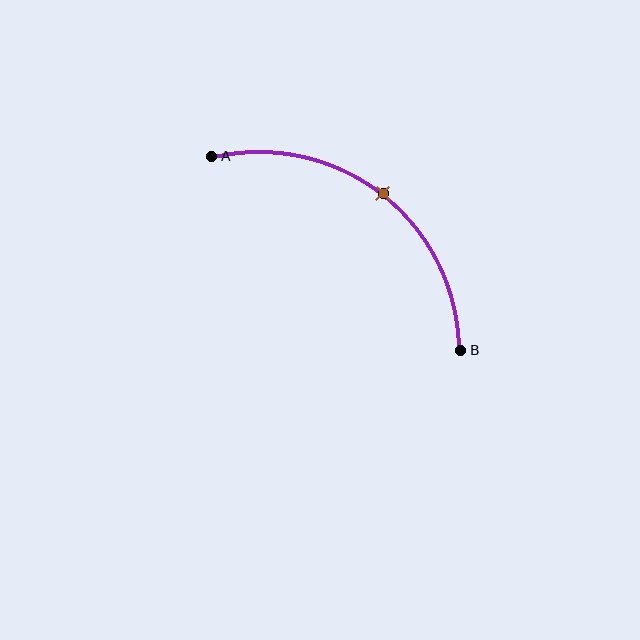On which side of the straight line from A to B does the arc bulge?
The arc bulges above and to the right of the straight line connecting A and B.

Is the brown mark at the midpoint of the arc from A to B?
Yes. The brown mark lies on the arc at equal arc-length from both A and B — it is the arc midpoint.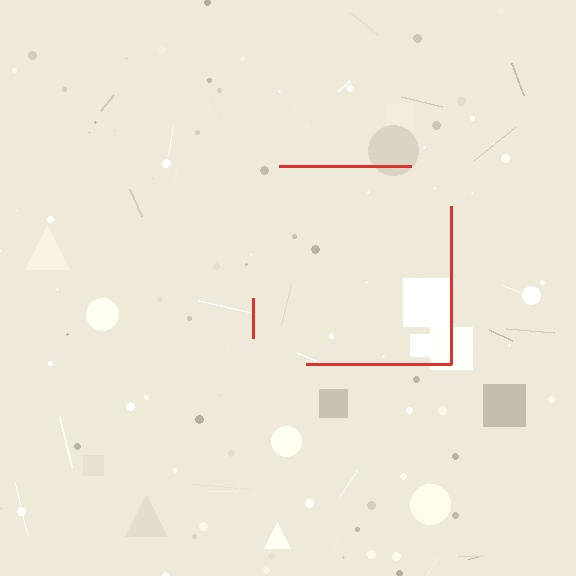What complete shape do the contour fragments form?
The contour fragments form a square.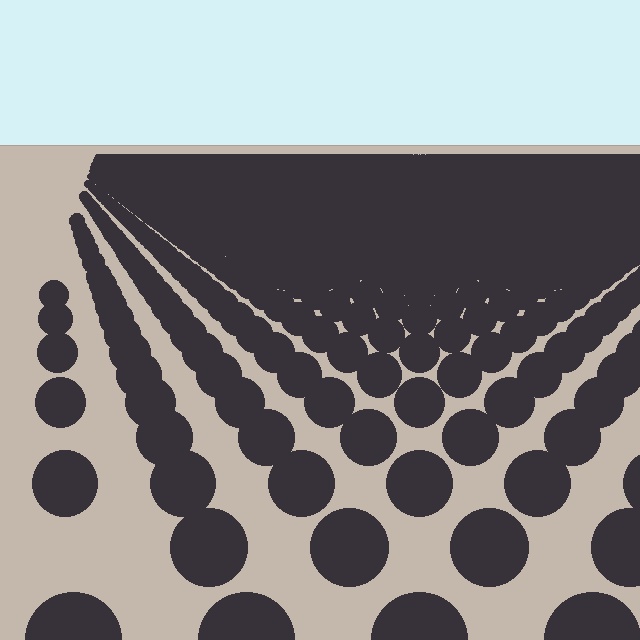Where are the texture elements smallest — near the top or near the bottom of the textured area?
Near the top.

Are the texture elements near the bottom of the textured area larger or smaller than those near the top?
Larger. Near the bottom, elements are closer to the viewer and appear at a bigger on-screen size.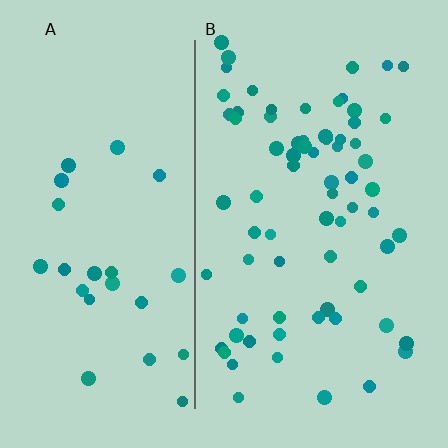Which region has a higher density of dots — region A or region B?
B (the right).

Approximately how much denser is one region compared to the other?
Approximately 2.8× — region B over region A.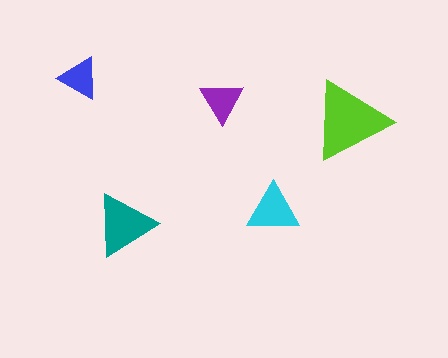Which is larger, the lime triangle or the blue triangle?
The lime one.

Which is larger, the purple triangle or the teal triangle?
The teal one.